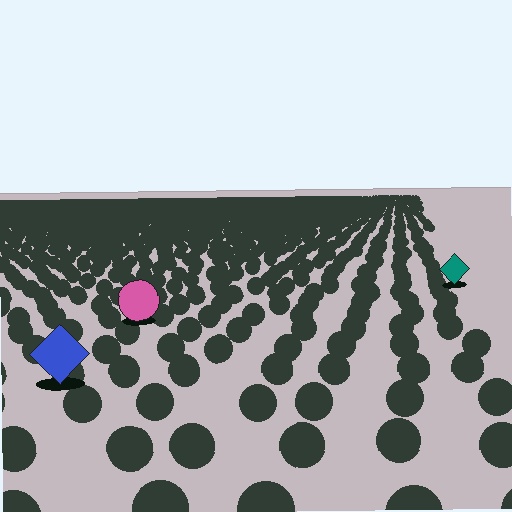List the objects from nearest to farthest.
From nearest to farthest: the blue diamond, the pink circle, the teal diamond.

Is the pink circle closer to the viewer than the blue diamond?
No. The blue diamond is closer — you can tell from the texture gradient: the ground texture is coarser near it.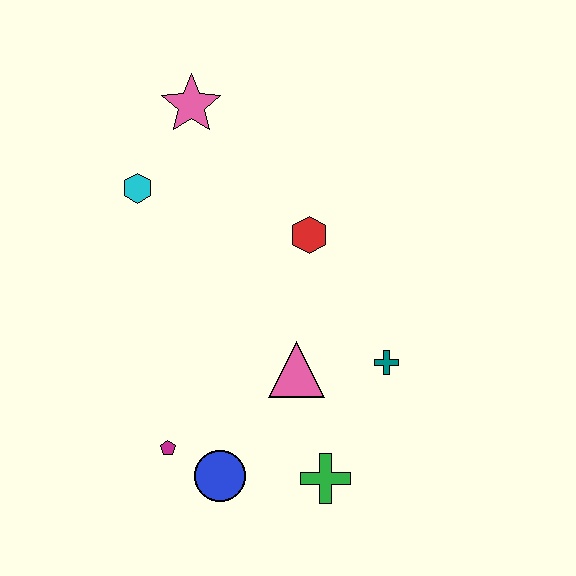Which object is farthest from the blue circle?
The pink star is farthest from the blue circle.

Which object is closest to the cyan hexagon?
The pink star is closest to the cyan hexagon.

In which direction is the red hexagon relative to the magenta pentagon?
The red hexagon is above the magenta pentagon.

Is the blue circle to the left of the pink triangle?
Yes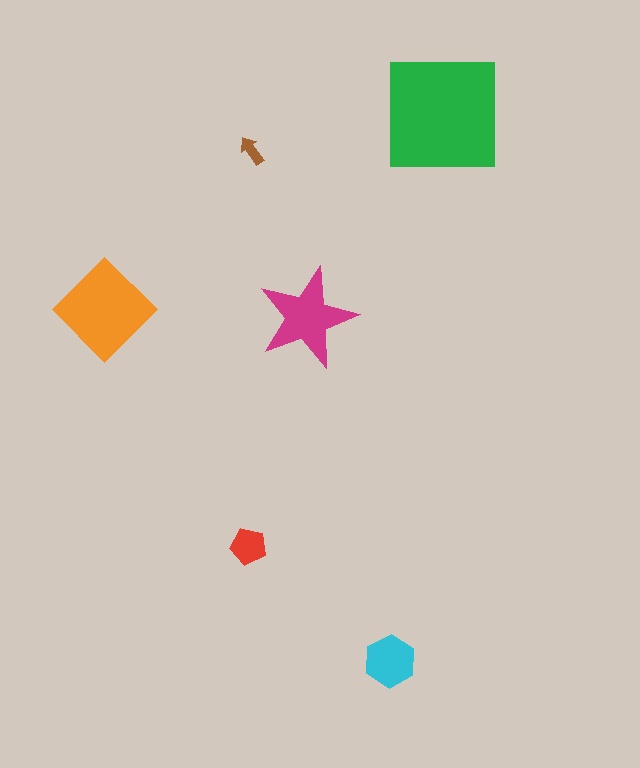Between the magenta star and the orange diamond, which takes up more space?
The orange diamond.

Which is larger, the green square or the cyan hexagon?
The green square.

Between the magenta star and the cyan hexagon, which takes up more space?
The magenta star.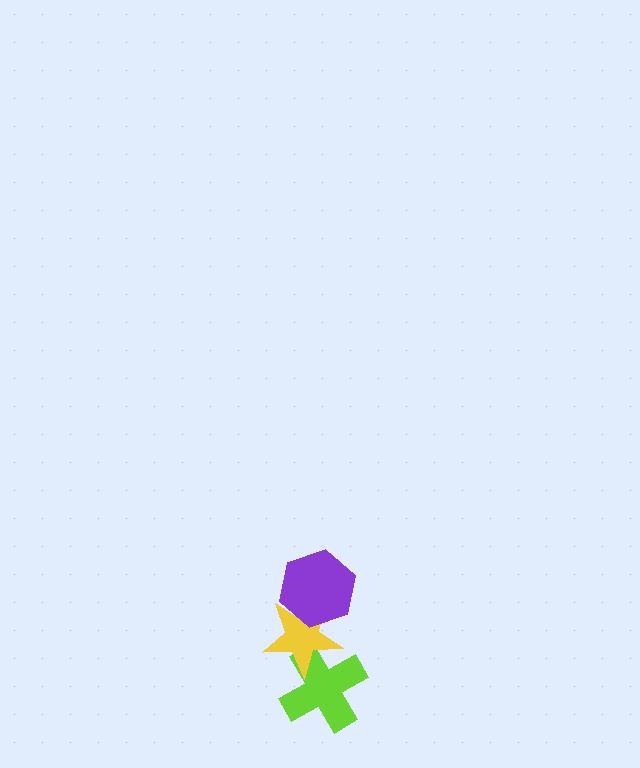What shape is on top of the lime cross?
The yellow star is on top of the lime cross.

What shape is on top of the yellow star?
The purple hexagon is on top of the yellow star.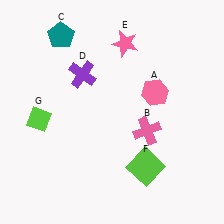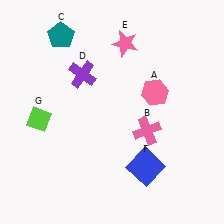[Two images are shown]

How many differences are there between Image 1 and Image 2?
There is 1 difference between the two images.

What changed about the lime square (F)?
In Image 1, F is lime. In Image 2, it changed to blue.